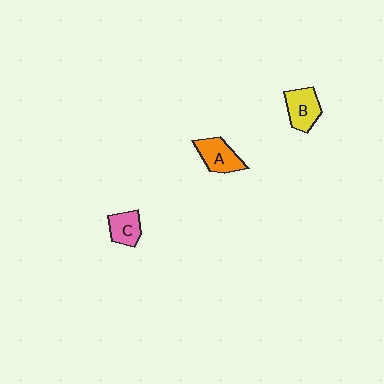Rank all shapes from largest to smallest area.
From largest to smallest: A (orange), B (yellow), C (pink).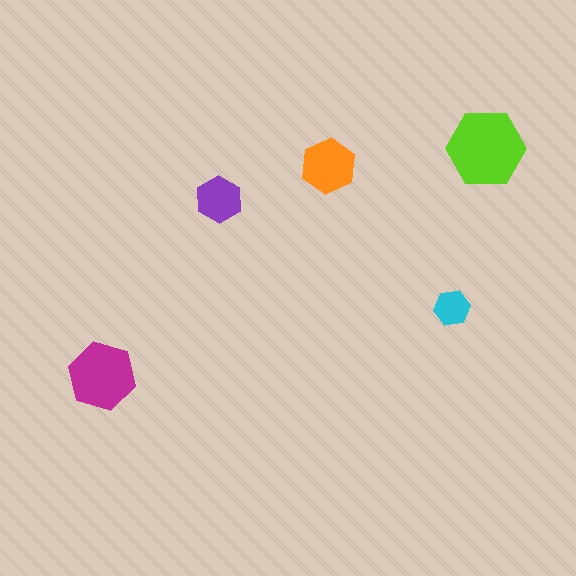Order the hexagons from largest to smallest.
the lime one, the magenta one, the orange one, the purple one, the cyan one.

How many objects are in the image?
There are 5 objects in the image.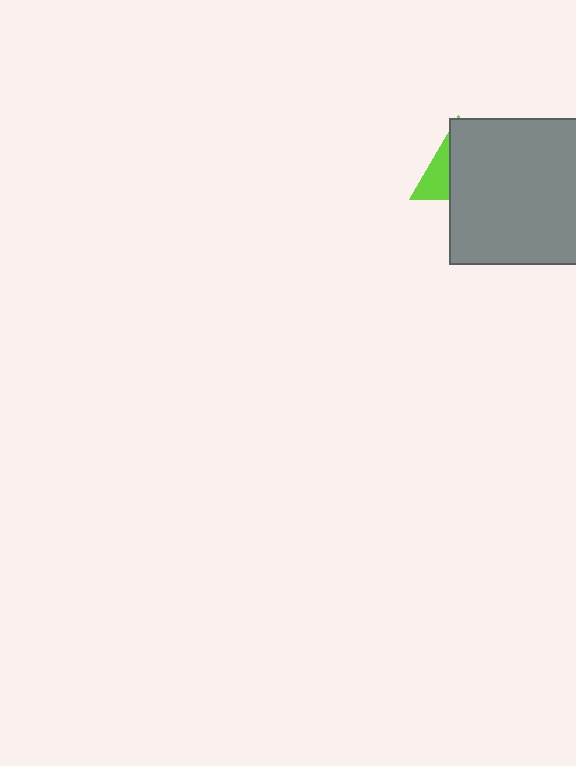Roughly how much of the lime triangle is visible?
A small part of it is visible (roughly 34%).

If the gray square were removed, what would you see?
You would see the complete lime triangle.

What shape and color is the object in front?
The object in front is a gray square.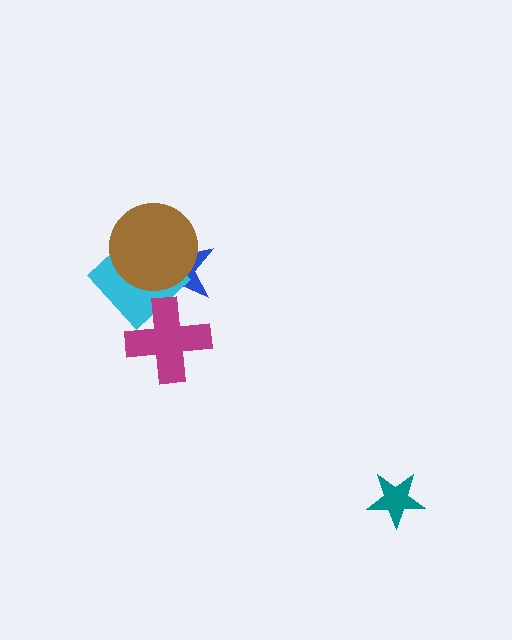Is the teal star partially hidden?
No, no other shape covers it.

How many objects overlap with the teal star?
0 objects overlap with the teal star.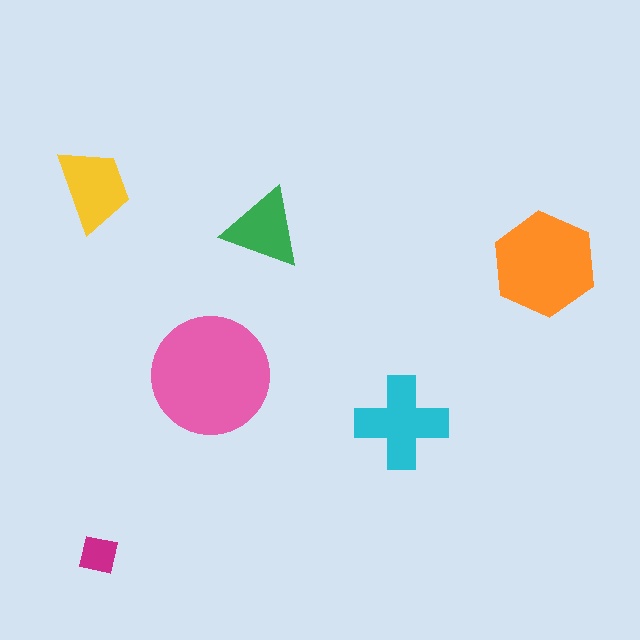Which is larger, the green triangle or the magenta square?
The green triangle.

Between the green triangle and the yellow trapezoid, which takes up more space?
The yellow trapezoid.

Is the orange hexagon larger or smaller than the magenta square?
Larger.